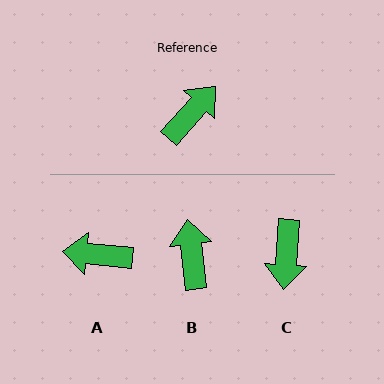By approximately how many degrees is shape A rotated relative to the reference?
Approximately 127 degrees counter-clockwise.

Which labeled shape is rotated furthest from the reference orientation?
C, about 142 degrees away.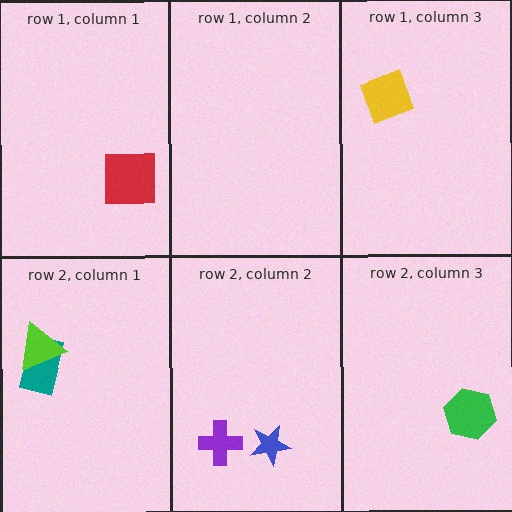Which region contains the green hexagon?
The row 2, column 3 region.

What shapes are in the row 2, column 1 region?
The teal rectangle, the lime triangle.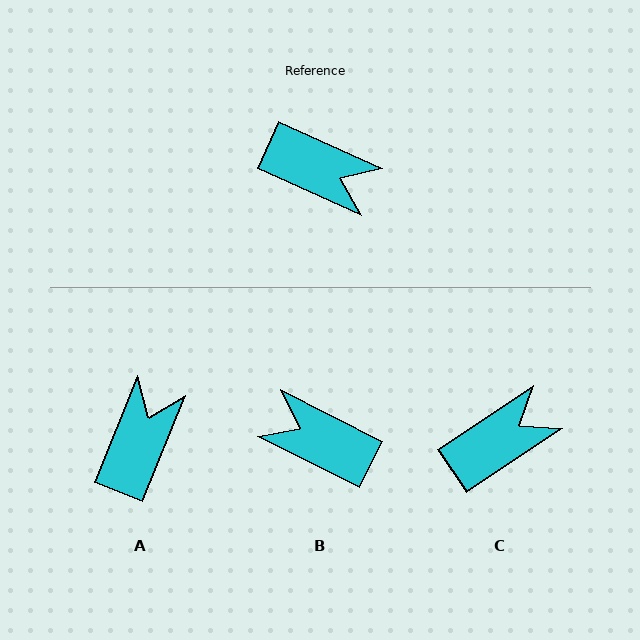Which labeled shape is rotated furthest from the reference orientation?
B, about 178 degrees away.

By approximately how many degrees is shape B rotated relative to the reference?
Approximately 178 degrees counter-clockwise.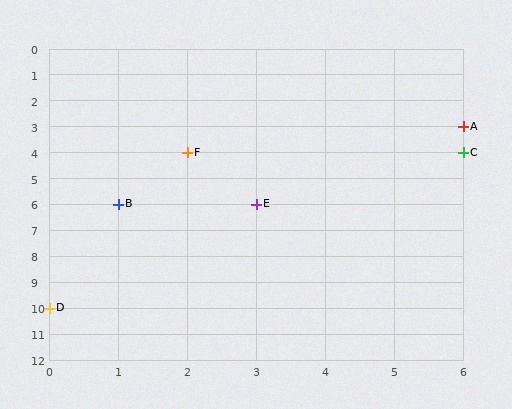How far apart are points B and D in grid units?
Points B and D are 1 column and 4 rows apart (about 4.1 grid units diagonally).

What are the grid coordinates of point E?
Point E is at grid coordinates (3, 6).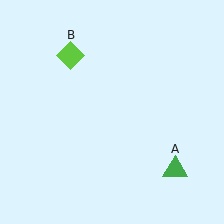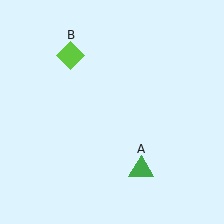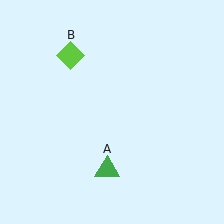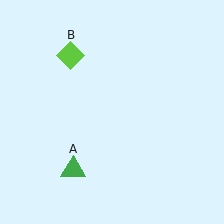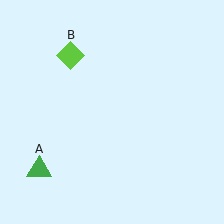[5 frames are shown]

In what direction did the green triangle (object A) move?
The green triangle (object A) moved left.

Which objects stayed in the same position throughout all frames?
Lime diamond (object B) remained stationary.